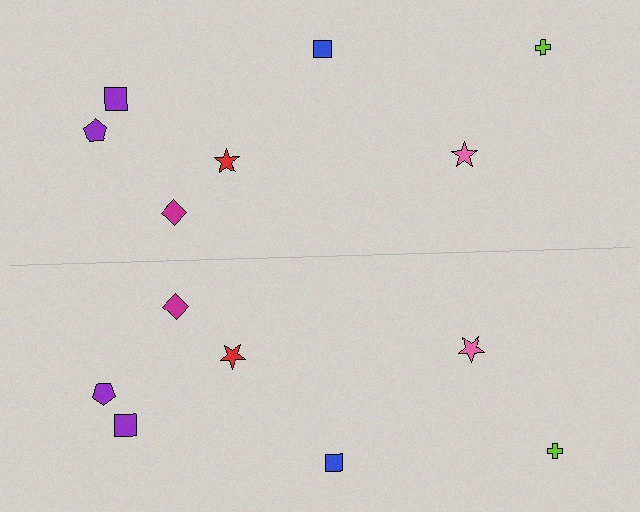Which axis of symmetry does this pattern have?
The pattern has a horizontal axis of symmetry running through the center of the image.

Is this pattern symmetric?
Yes, this pattern has bilateral (reflection) symmetry.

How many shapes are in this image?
There are 14 shapes in this image.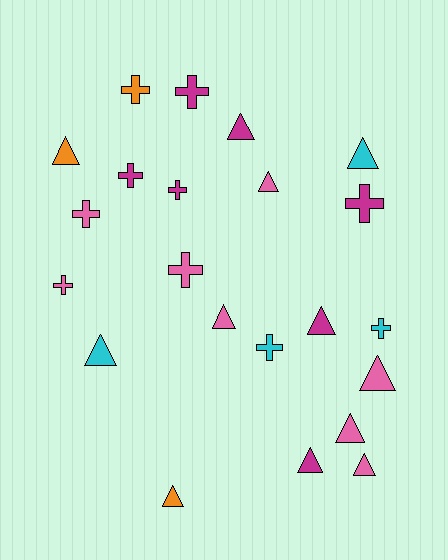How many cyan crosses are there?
There are 2 cyan crosses.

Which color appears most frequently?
Pink, with 8 objects.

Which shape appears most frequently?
Triangle, with 12 objects.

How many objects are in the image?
There are 22 objects.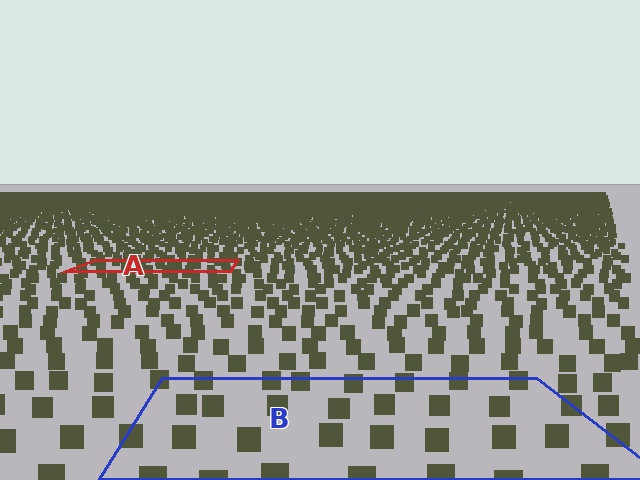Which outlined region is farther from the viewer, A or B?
Region A is farther from the viewer — the texture elements inside it appear smaller and more densely packed.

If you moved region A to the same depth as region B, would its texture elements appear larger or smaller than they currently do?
They would appear larger. At a closer depth, the same texture elements are projected at a bigger on-screen size.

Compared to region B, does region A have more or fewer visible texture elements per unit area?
Region A has more texture elements per unit area — they are packed more densely because it is farther away.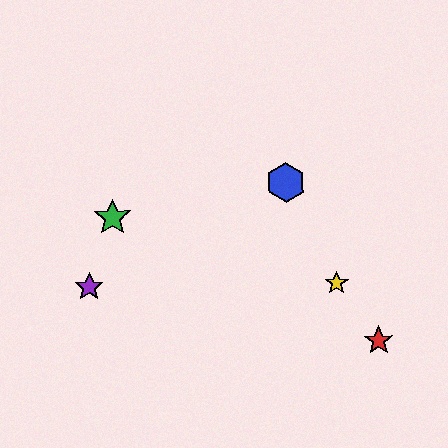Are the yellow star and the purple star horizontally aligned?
Yes, both are at y≈283.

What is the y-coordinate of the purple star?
The purple star is at y≈287.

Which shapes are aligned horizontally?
The yellow star, the purple star are aligned horizontally.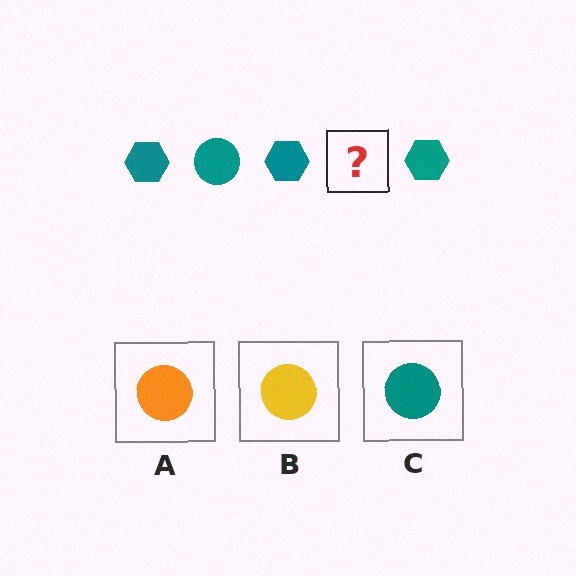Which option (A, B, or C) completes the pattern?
C.